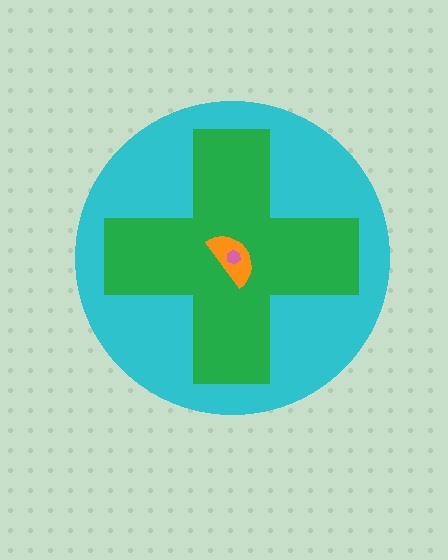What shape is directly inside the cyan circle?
The green cross.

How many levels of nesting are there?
4.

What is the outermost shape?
The cyan circle.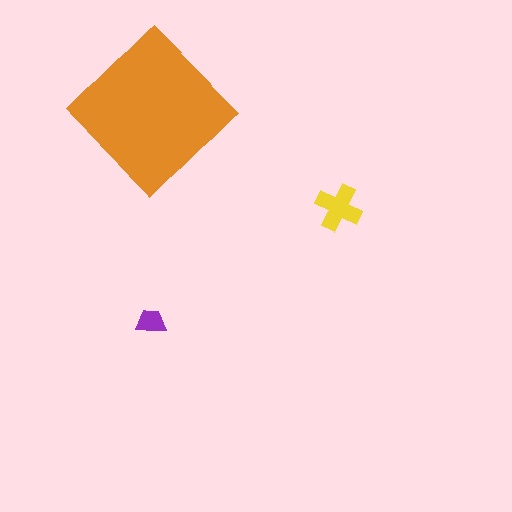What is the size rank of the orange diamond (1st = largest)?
1st.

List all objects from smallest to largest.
The purple trapezoid, the yellow cross, the orange diamond.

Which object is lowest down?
The purple trapezoid is bottommost.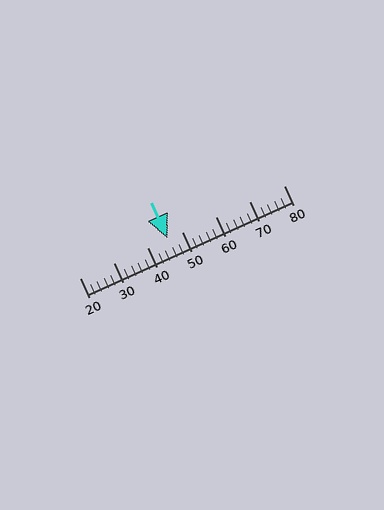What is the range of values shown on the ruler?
The ruler shows values from 20 to 80.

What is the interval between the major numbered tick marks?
The major tick marks are spaced 10 units apart.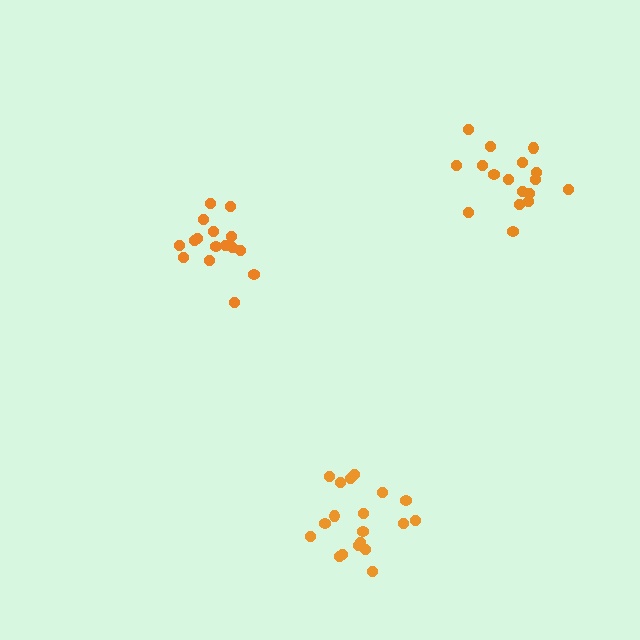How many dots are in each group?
Group 1: 17 dots, Group 2: 19 dots, Group 3: 16 dots (52 total).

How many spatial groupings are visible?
There are 3 spatial groupings.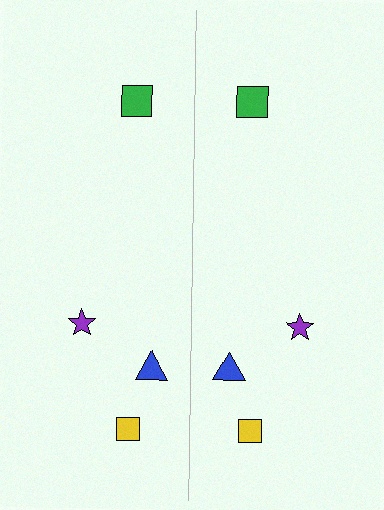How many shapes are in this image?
There are 8 shapes in this image.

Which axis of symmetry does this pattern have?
The pattern has a vertical axis of symmetry running through the center of the image.